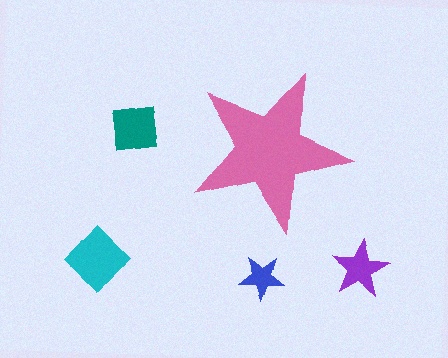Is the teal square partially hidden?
No, the teal square is fully visible.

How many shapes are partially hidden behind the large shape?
0 shapes are partially hidden.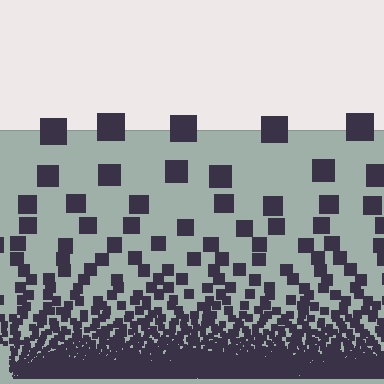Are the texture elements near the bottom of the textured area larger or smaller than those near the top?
Smaller. The gradient is inverted — elements near the bottom are smaller and denser.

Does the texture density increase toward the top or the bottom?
Density increases toward the bottom.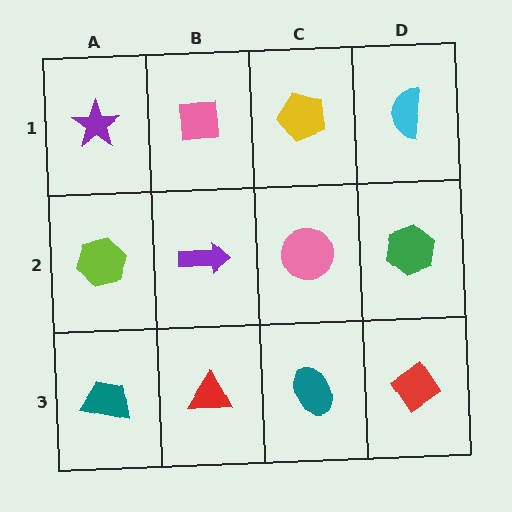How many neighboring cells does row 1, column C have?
3.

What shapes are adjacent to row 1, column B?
A purple arrow (row 2, column B), a purple star (row 1, column A), a yellow pentagon (row 1, column C).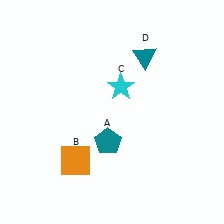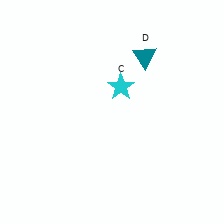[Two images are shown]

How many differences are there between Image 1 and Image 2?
There are 2 differences between the two images.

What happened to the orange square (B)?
The orange square (B) was removed in Image 2. It was in the bottom-left area of Image 1.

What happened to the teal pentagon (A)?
The teal pentagon (A) was removed in Image 2. It was in the bottom-left area of Image 1.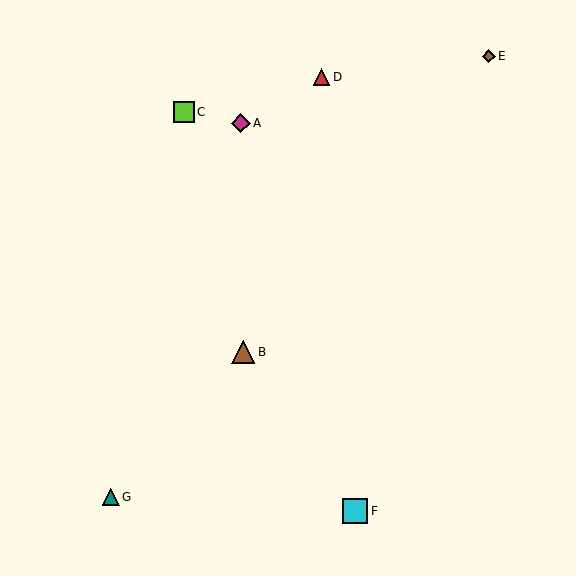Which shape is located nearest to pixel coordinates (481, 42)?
The brown diamond (labeled E) at (489, 56) is nearest to that location.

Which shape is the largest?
The cyan square (labeled F) is the largest.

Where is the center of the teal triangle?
The center of the teal triangle is at (111, 497).